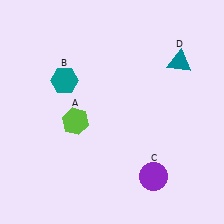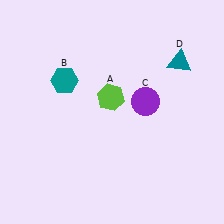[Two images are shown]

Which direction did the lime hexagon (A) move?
The lime hexagon (A) moved right.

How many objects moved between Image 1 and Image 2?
2 objects moved between the two images.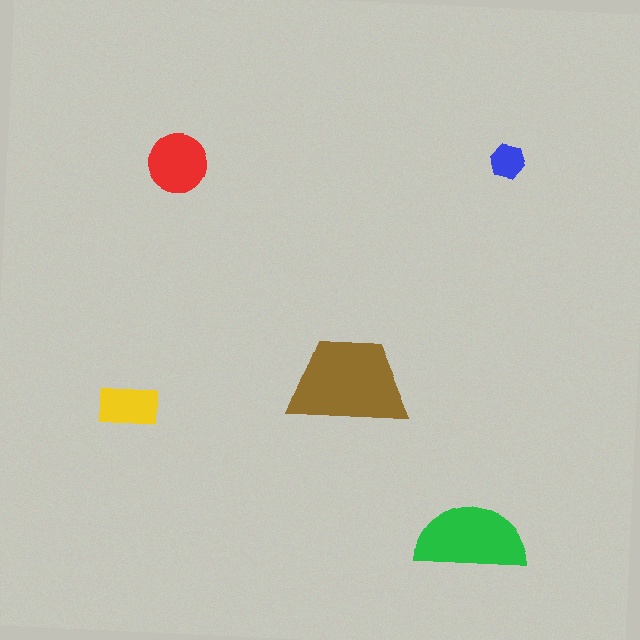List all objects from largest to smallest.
The brown trapezoid, the green semicircle, the red circle, the yellow rectangle, the blue hexagon.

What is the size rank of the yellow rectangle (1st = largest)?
4th.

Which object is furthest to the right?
The blue hexagon is rightmost.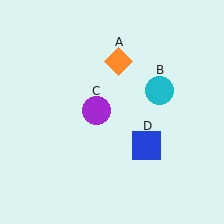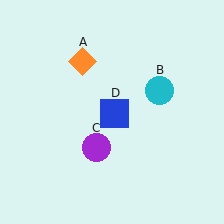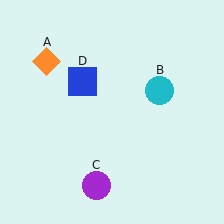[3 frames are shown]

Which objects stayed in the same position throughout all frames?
Cyan circle (object B) remained stationary.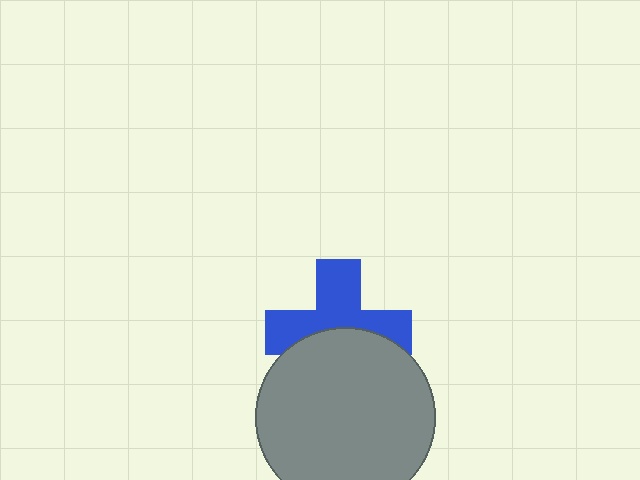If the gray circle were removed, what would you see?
You would see the complete blue cross.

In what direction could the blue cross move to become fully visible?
The blue cross could move up. That would shift it out from behind the gray circle entirely.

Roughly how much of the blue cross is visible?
About half of it is visible (roughly 57%).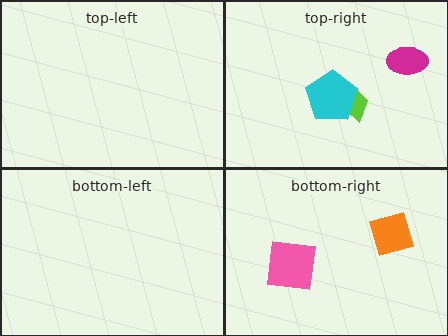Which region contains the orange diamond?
The bottom-right region.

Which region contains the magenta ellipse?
The top-right region.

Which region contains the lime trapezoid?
The top-right region.